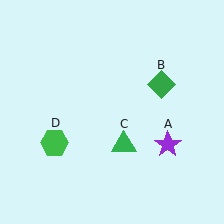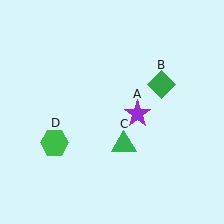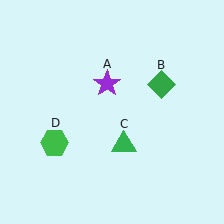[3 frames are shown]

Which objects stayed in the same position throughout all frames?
Green diamond (object B) and green triangle (object C) and green hexagon (object D) remained stationary.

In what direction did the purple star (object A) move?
The purple star (object A) moved up and to the left.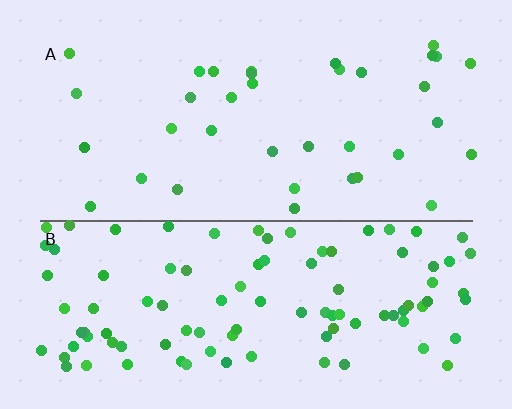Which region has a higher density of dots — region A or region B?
B (the bottom).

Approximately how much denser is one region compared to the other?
Approximately 2.8× — region B over region A.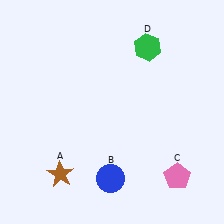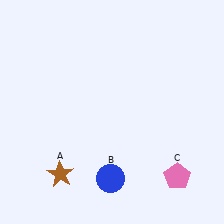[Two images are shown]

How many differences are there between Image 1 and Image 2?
There is 1 difference between the two images.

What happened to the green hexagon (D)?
The green hexagon (D) was removed in Image 2. It was in the top-right area of Image 1.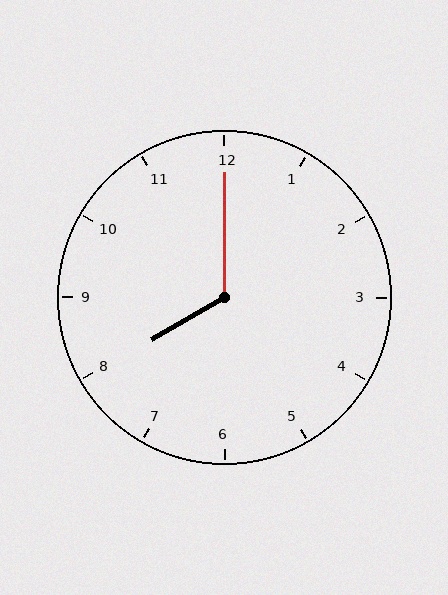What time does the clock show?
8:00.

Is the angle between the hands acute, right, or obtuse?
It is obtuse.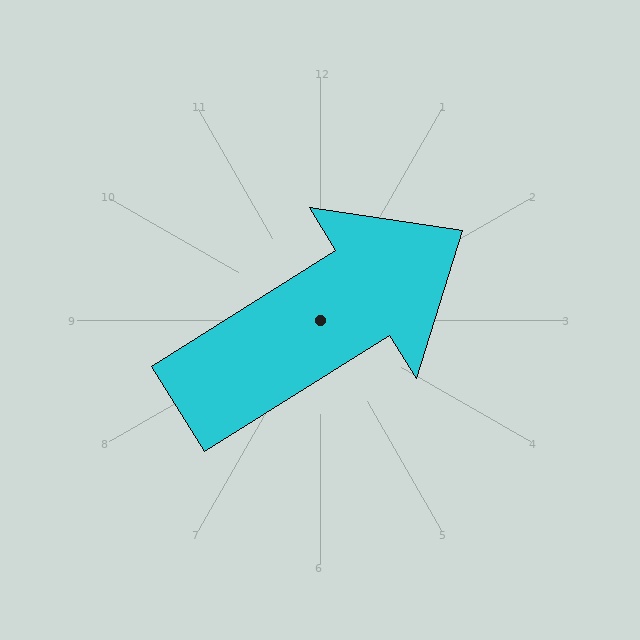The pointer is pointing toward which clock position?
Roughly 2 o'clock.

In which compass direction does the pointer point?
Northeast.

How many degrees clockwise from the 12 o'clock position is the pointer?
Approximately 58 degrees.